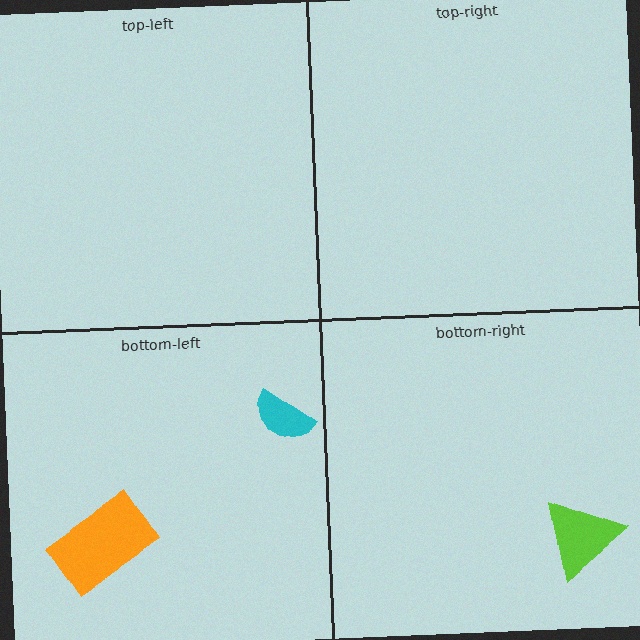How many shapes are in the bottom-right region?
1.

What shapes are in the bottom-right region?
The lime triangle.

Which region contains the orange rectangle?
The bottom-left region.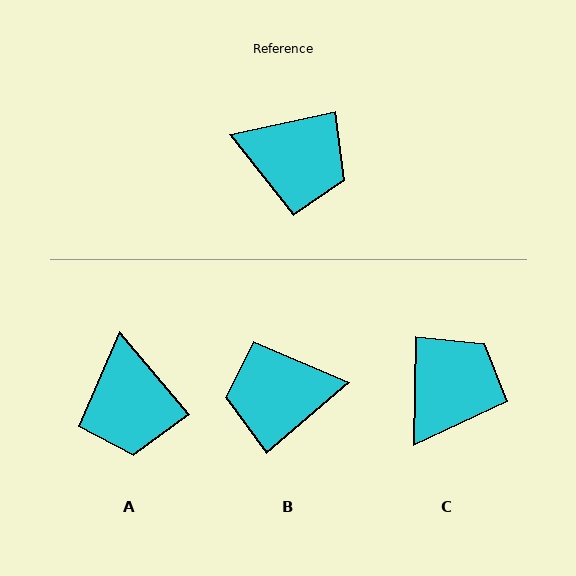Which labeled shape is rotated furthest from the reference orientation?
B, about 151 degrees away.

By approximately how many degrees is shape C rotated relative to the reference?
Approximately 77 degrees counter-clockwise.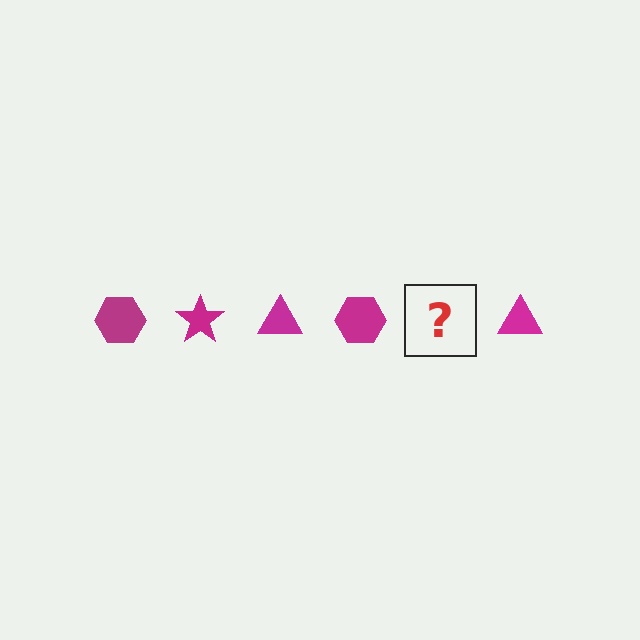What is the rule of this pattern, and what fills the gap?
The rule is that the pattern cycles through hexagon, star, triangle shapes in magenta. The gap should be filled with a magenta star.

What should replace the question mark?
The question mark should be replaced with a magenta star.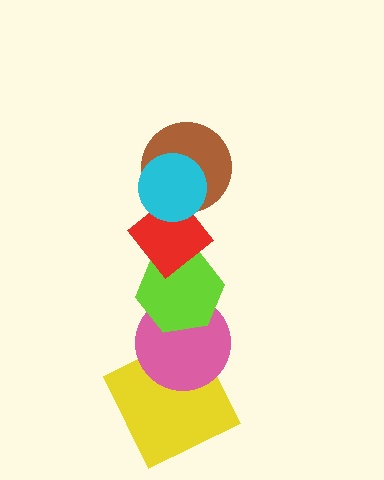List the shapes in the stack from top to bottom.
From top to bottom: the cyan circle, the brown circle, the red diamond, the lime hexagon, the pink circle, the yellow square.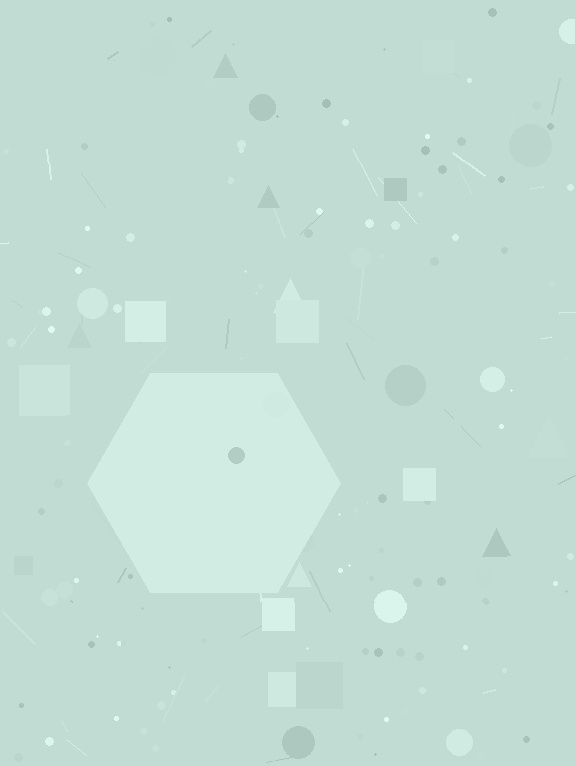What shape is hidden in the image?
A hexagon is hidden in the image.